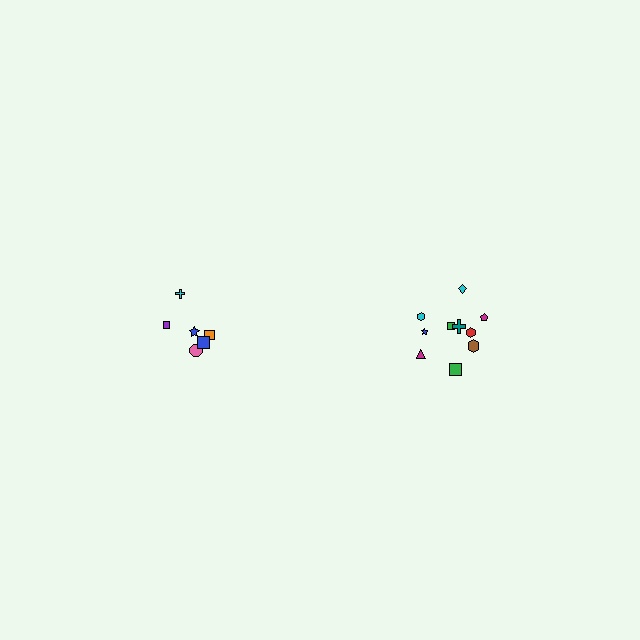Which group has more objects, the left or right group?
The right group.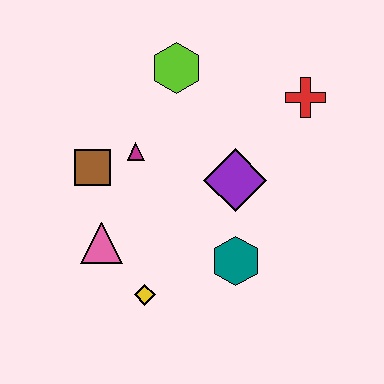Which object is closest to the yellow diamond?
The pink triangle is closest to the yellow diamond.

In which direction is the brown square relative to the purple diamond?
The brown square is to the left of the purple diamond.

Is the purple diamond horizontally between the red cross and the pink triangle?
Yes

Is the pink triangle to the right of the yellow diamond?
No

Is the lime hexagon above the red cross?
Yes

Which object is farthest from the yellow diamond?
The red cross is farthest from the yellow diamond.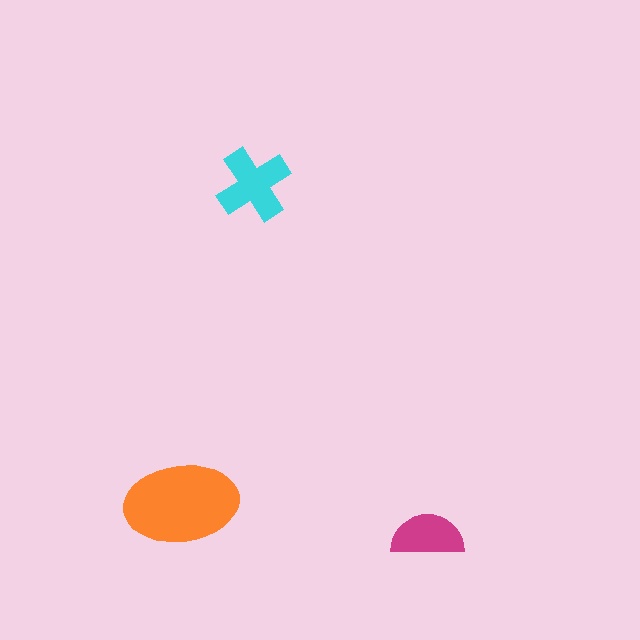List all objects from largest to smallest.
The orange ellipse, the cyan cross, the magenta semicircle.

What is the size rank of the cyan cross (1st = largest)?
2nd.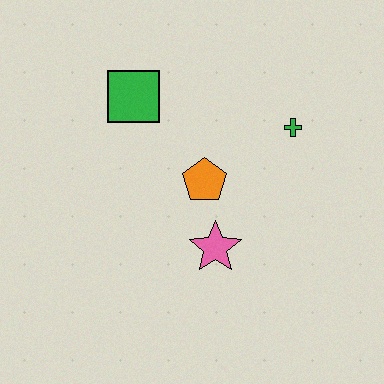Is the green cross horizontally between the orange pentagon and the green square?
No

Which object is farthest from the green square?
The pink star is farthest from the green square.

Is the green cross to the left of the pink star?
No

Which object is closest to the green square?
The orange pentagon is closest to the green square.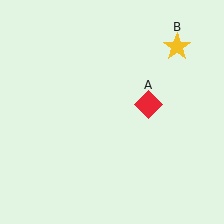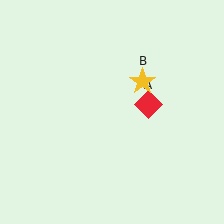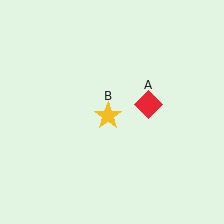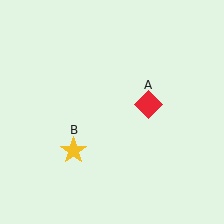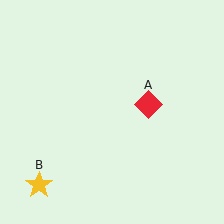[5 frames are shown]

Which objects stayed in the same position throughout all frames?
Red diamond (object A) remained stationary.